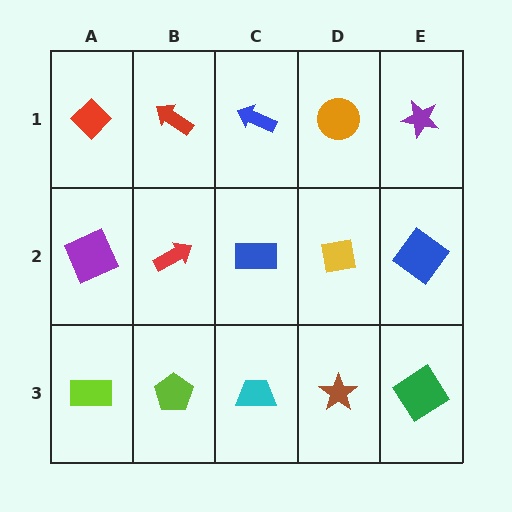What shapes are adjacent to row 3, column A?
A purple square (row 2, column A), a lime pentagon (row 3, column B).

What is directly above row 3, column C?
A blue rectangle.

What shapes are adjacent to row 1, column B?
A red arrow (row 2, column B), a red diamond (row 1, column A), a blue arrow (row 1, column C).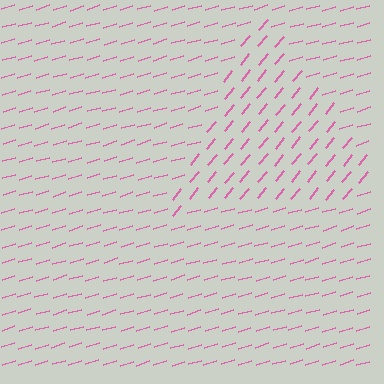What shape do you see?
I see a triangle.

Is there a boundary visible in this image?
Yes, there is a texture boundary formed by a change in line orientation.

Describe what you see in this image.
The image is filled with small pink line segments. A triangle region in the image has lines oriented differently from the surrounding lines, creating a visible texture boundary.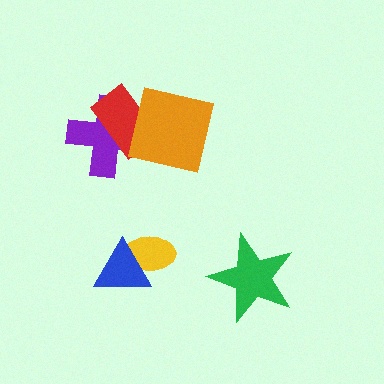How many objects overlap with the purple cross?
2 objects overlap with the purple cross.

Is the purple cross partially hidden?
Yes, it is partially covered by another shape.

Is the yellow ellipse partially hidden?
Yes, it is partially covered by another shape.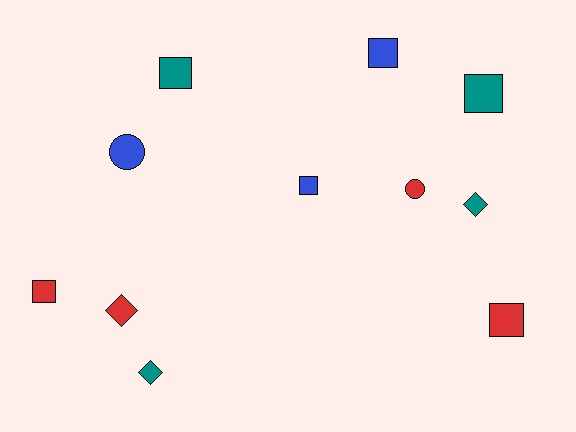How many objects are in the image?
There are 11 objects.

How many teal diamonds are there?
There are 2 teal diamonds.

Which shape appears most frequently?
Square, with 6 objects.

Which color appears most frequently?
Red, with 4 objects.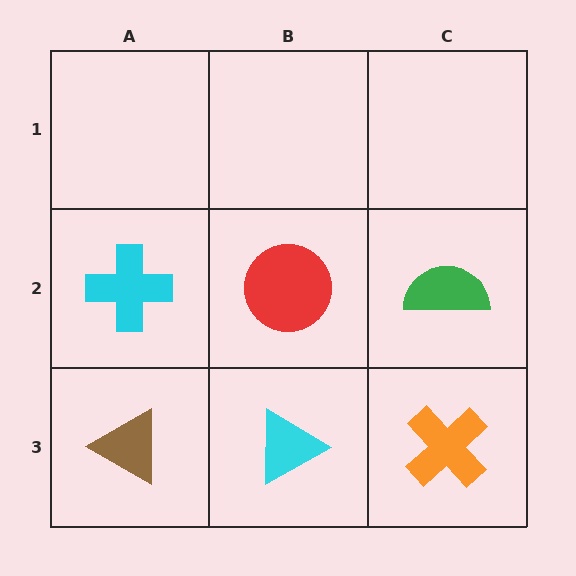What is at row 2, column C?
A green semicircle.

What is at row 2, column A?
A cyan cross.